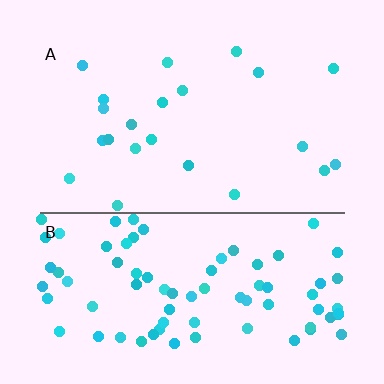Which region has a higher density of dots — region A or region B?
B (the bottom).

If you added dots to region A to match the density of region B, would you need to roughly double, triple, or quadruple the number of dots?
Approximately quadruple.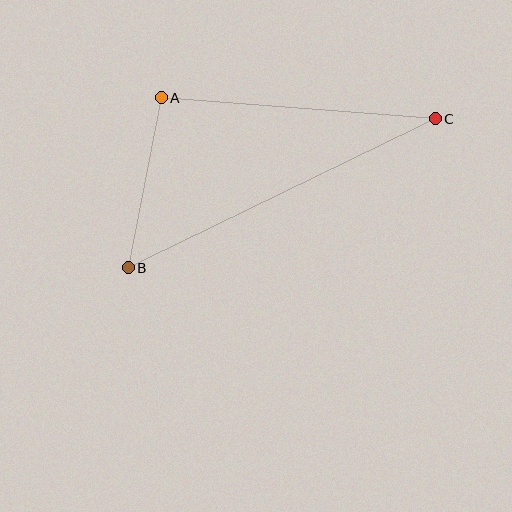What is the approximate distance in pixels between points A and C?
The distance between A and C is approximately 275 pixels.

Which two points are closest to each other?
Points A and B are closest to each other.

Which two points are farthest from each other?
Points B and C are farthest from each other.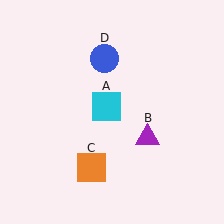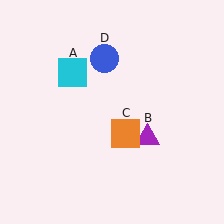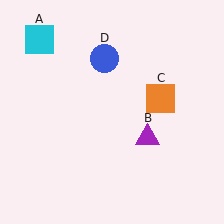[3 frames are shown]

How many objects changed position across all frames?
2 objects changed position: cyan square (object A), orange square (object C).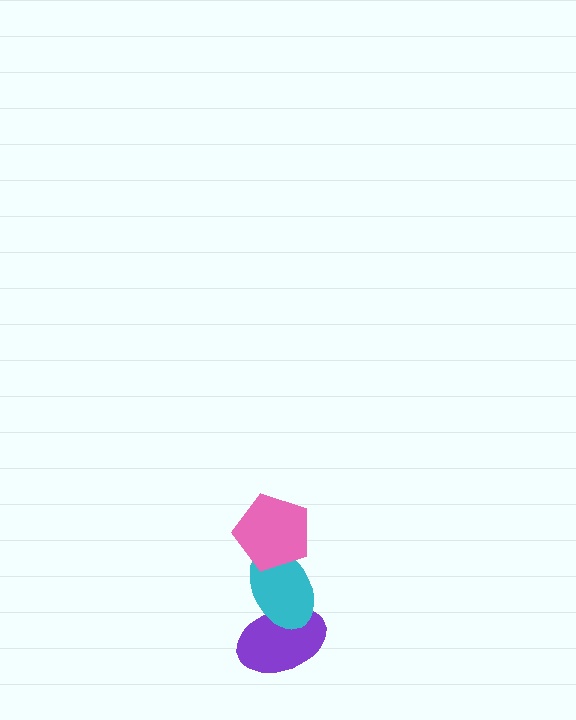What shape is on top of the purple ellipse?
The cyan ellipse is on top of the purple ellipse.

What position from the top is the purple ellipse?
The purple ellipse is 3rd from the top.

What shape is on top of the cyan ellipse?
The pink pentagon is on top of the cyan ellipse.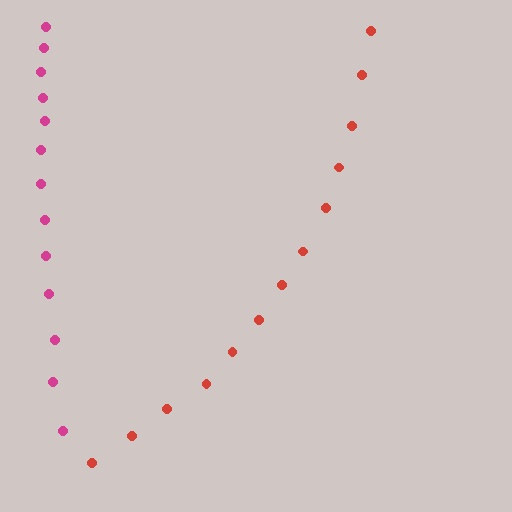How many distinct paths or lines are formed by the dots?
There are 2 distinct paths.